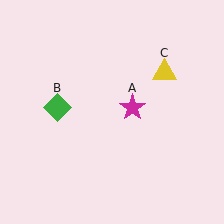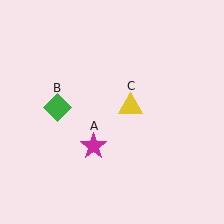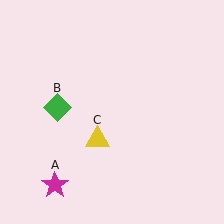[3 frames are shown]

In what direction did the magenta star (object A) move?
The magenta star (object A) moved down and to the left.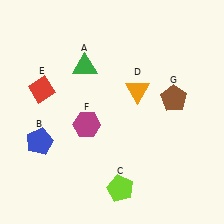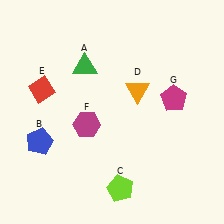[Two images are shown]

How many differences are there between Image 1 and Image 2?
There is 1 difference between the two images.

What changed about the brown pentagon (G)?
In Image 1, G is brown. In Image 2, it changed to magenta.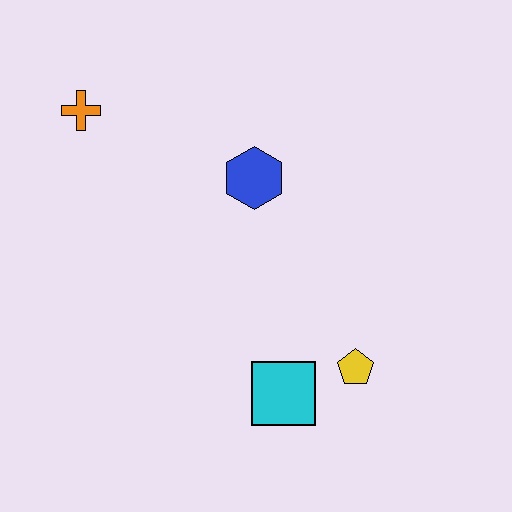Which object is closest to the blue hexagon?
The orange cross is closest to the blue hexagon.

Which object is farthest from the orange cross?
The yellow pentagon is farthest from the orange cross.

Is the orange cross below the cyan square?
No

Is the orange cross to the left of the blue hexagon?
Yes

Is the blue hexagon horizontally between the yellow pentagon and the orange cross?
Yes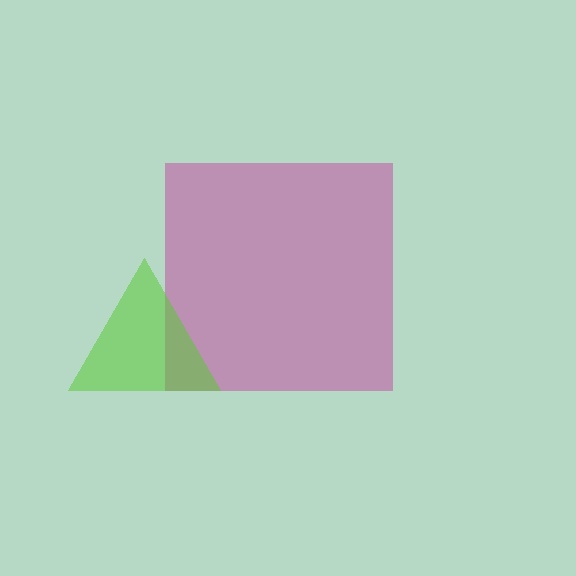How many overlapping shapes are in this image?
There are 2 overlapping shapes in the image.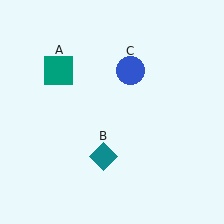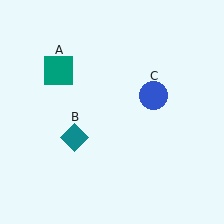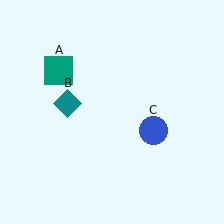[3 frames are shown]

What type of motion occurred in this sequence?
The teal diamond (object B), blue circle (object C) rotated clockwise around the center of the scene.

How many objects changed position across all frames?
2 objects changed position: teal diamond (object B), blue circle (object C).